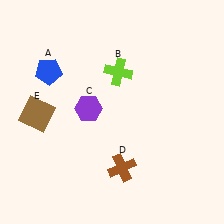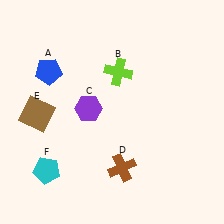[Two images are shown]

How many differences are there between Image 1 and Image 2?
There is 1 difference between the two images.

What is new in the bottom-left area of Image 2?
A cyan pentagon (F) was added in the bottom-left area of Image 2.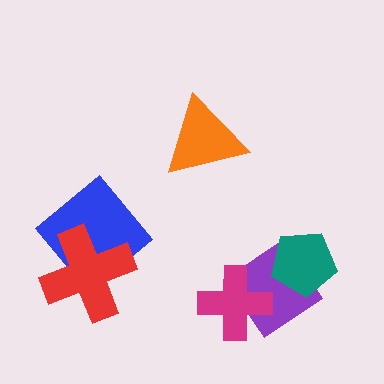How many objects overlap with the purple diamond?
2 objects overlap with the purple diamond.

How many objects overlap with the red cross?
1 object overlaps with the red cross.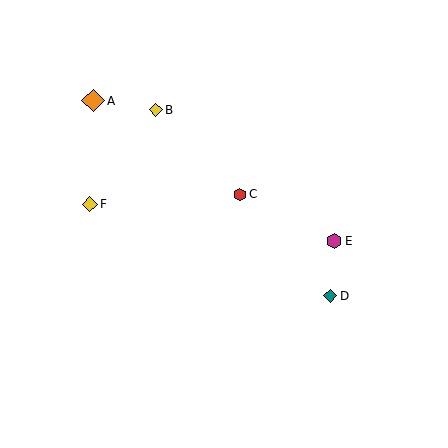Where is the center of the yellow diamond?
The center of the yellow diamond is at (156, 110).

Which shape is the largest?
The orange diamond (labeled A) is the largest.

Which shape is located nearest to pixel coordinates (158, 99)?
The yellow diamond (labeled B) at (156, 110) is nearest to that location.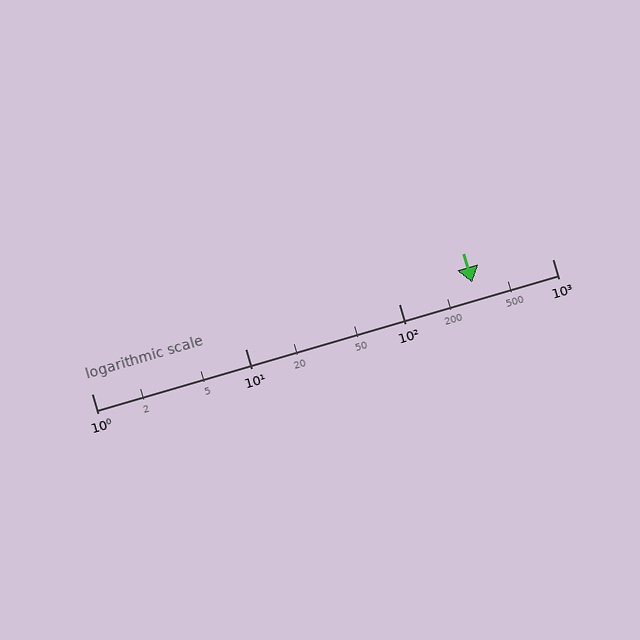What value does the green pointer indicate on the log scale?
The pointer indicates approximately 300.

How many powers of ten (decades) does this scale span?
The scale spans 3 decades, from 1 to 1000.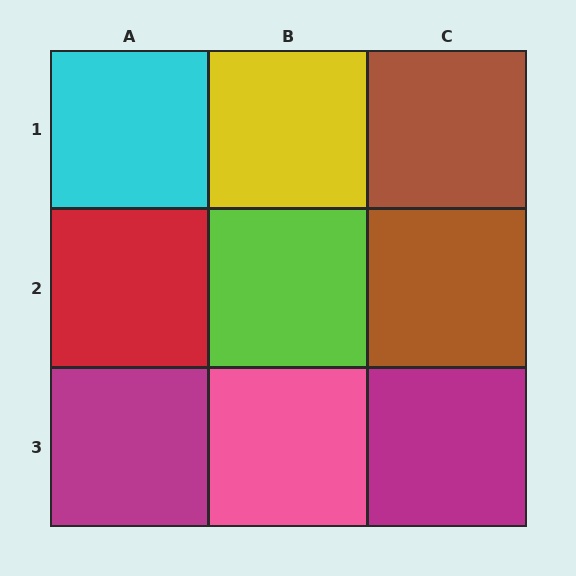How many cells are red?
1 cell is red.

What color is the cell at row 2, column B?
Lime.